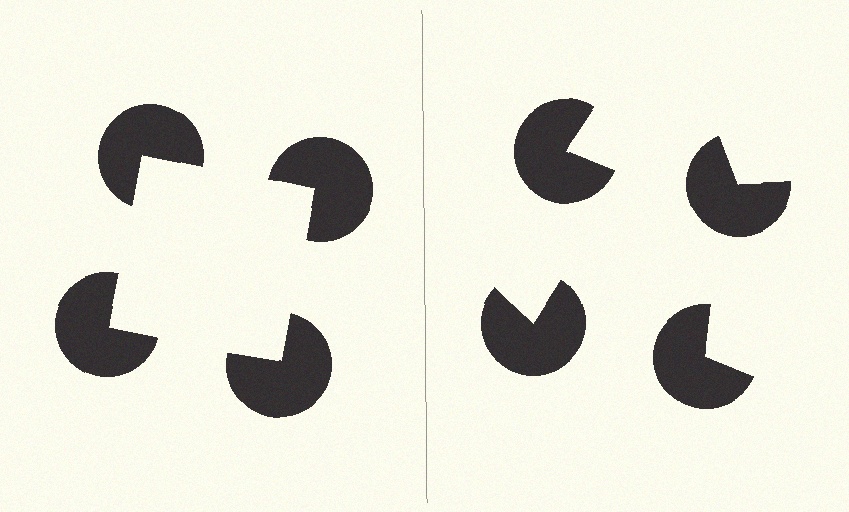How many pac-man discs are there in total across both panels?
8 — 4 on each side.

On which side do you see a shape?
An illusory square appears on the left side. On the right side the wedge cuts are rotated, so no coherent shape forms.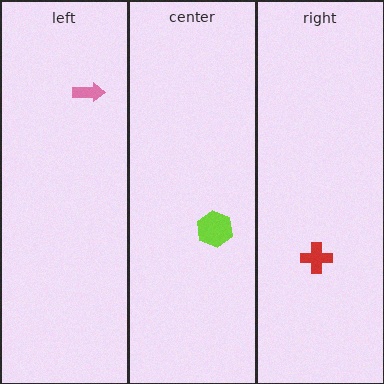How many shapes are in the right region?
1.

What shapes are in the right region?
The red cross.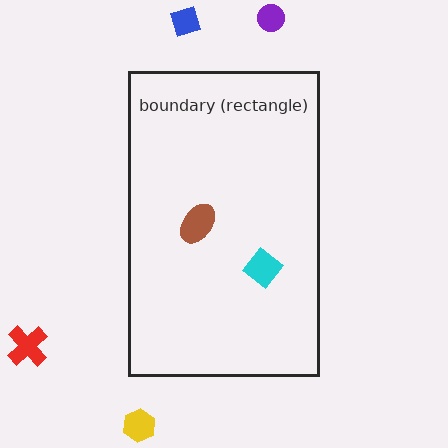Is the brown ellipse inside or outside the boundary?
Inside.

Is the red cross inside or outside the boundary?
Outside.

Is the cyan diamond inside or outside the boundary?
Inside.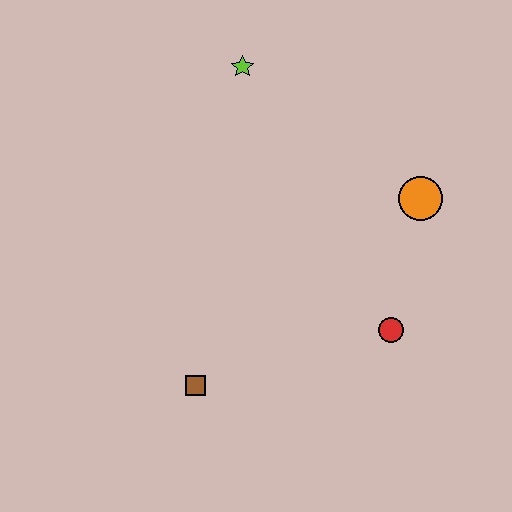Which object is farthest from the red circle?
The lime star is farthest from the red circle.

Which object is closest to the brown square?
The red circle is closest to the brown square.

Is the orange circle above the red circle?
Yes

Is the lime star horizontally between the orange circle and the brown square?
Yes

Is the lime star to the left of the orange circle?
Yes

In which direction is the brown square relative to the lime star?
The brown square is below the lime star.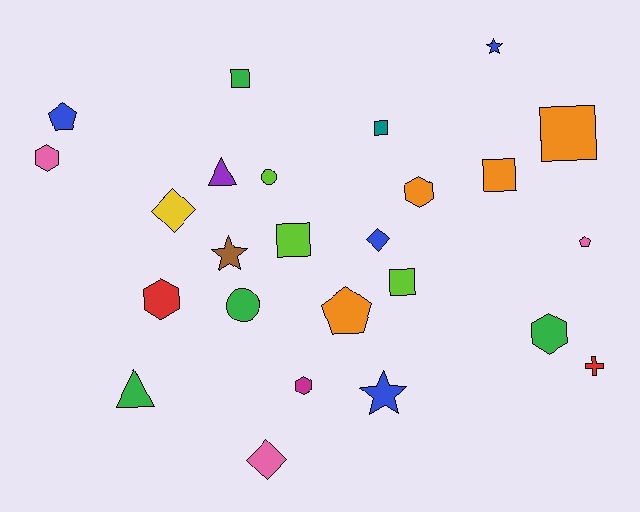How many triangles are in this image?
There are 2 triangles.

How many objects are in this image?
There are 25 objects.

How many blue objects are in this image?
There are 4 blue objects.